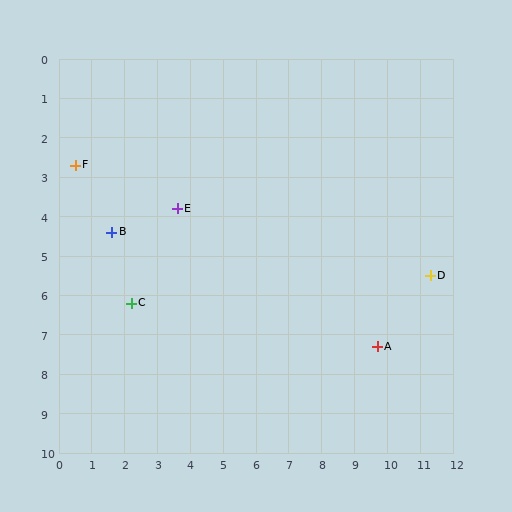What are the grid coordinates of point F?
Point F is at approximately (0.5, 2.7).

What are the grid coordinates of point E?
Point E is at approximately (3.6, 3.8).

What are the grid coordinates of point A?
Point A is at approximately (9.7, 7.3).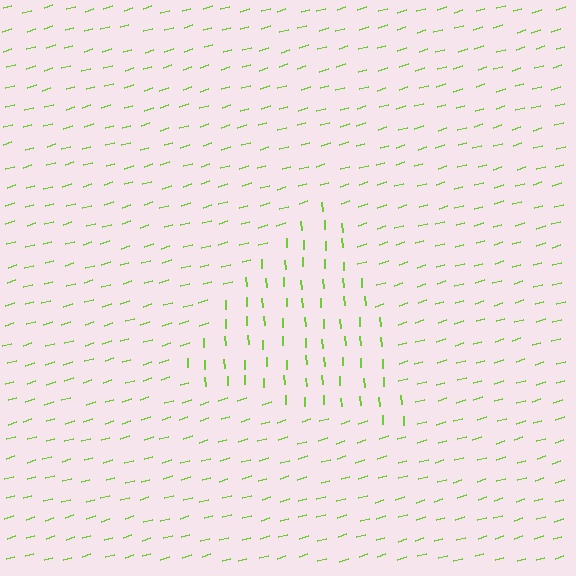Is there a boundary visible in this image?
Yes, there is a texture boundary formed by a change in line orientation.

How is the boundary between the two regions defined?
The boundary is defined purely by a change in line orientation (approximately 76 degrees difference). All lines are the same color and thickness.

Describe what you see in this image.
The image is filled with small lime line segments. A triangle region in the image has lines oriented differently from the surrounding lines, creating a visible texture boundary.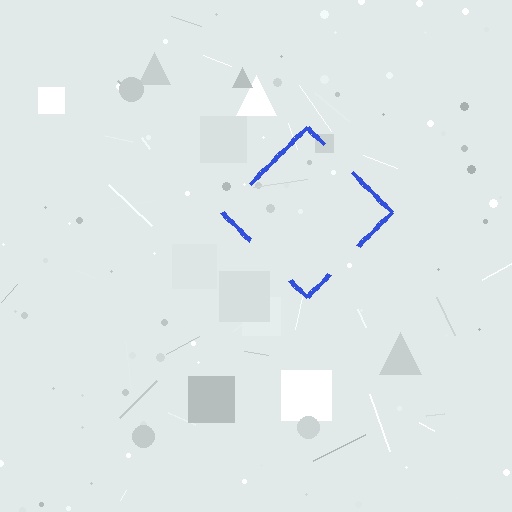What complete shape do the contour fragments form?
The contour fragments form a diamond.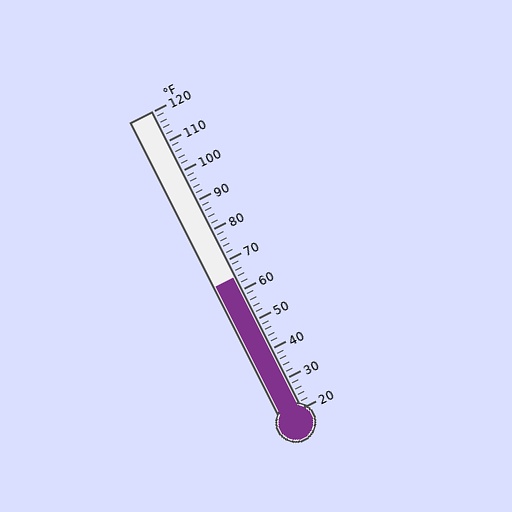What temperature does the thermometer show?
The thermometer shows approximately 64°F.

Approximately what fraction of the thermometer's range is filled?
The thermometer is filled to approximately 45% of its range.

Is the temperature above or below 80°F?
The temperature is below 80°F.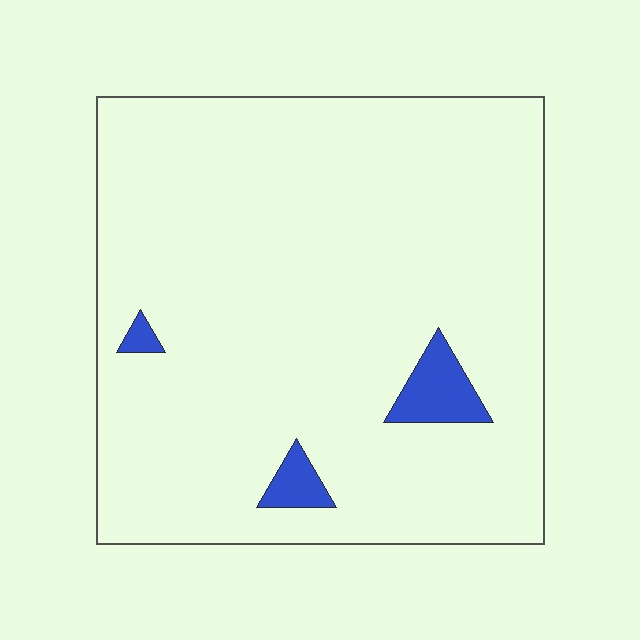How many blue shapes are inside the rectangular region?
3.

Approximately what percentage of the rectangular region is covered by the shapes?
Approximately 5%.